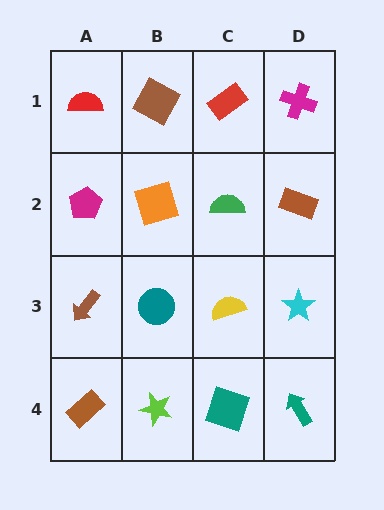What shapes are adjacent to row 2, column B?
A brown square (row 1, column B), a teal circle (row 3, column B), a magenta pentagon (row 2, column A), a green semicircle (row 2, column C).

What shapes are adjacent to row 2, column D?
A magenta cross (row 1, column D), a cyan star (row 3, column D), a green semicircle (row 2, column C).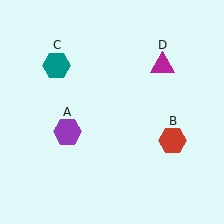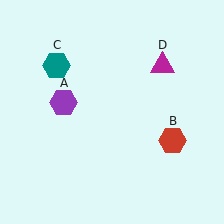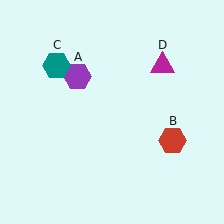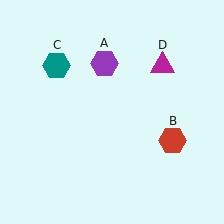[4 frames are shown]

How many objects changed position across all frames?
1 object changed position: purple hexagon (object A).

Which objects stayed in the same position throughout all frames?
Red hexagon (object B) and teal hexagon (object C) and magenta triangle (object D) remained stationary.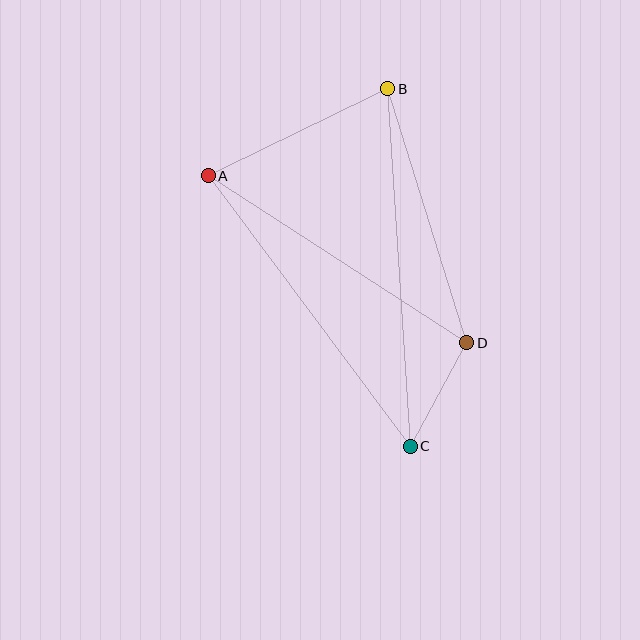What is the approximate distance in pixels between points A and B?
The distance between A and B is approximately 199 pixels.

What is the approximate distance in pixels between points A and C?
The distance between A and C is approximately 338 pixels.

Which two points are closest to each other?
Points C and D are closest to each other.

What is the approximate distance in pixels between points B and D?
The distance between B and D is approximately 266 pixels.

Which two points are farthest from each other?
Points B and C are farthest from each other.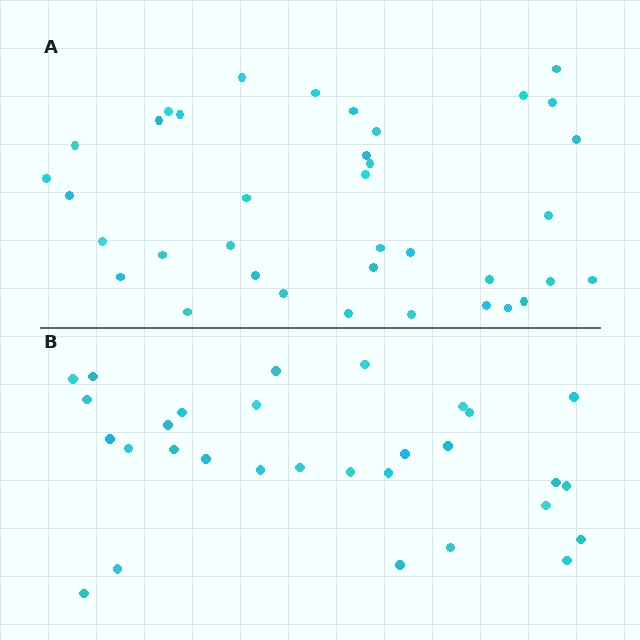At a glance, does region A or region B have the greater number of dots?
Region A (the top region) has more dots.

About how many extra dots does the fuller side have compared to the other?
Region A has roughly 8 or so more dots than region B.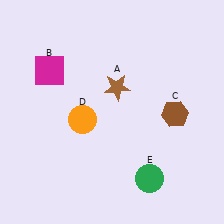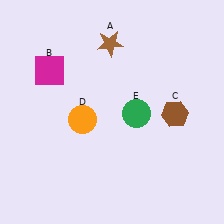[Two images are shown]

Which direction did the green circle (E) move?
The green circle (E) moved up.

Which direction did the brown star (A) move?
The brown star (A) moved up.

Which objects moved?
The objects that moved are: the brown star (A), the green circle (E).